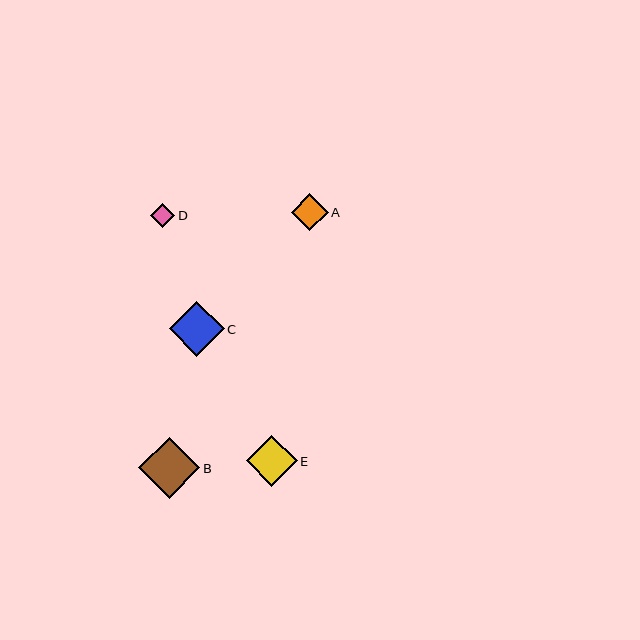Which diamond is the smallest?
Diamond D is the smallest with a size of approximately 24 pixels.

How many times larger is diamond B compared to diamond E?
Diamond B is approximately 1.2 times the size of diamond E.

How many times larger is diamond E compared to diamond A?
Diamond E is approximately 1.4 times the size of diamond A.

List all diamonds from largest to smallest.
From largest to smallest: B, C, E, A, D.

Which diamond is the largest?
Diamond B is the largest with a size of approximately 61 pixels.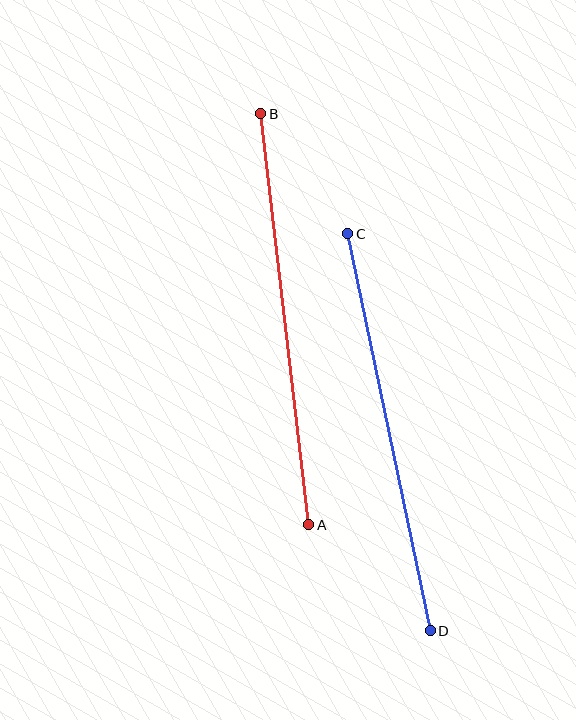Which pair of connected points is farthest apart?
Points A and B are farthest apart.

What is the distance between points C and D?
The distance is approximately 406 pixels.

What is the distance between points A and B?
The distance is approximately 414 pixels.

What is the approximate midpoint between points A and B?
The midpoint is at approximately (285, 319) pixels.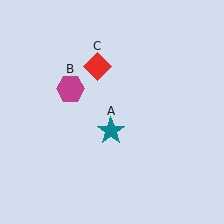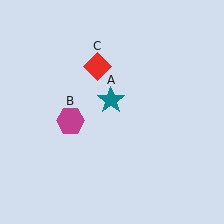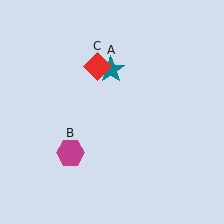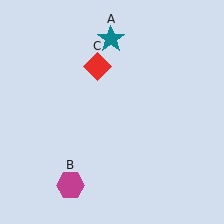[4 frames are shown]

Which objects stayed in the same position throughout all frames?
Red diamond (object C) remained stationary.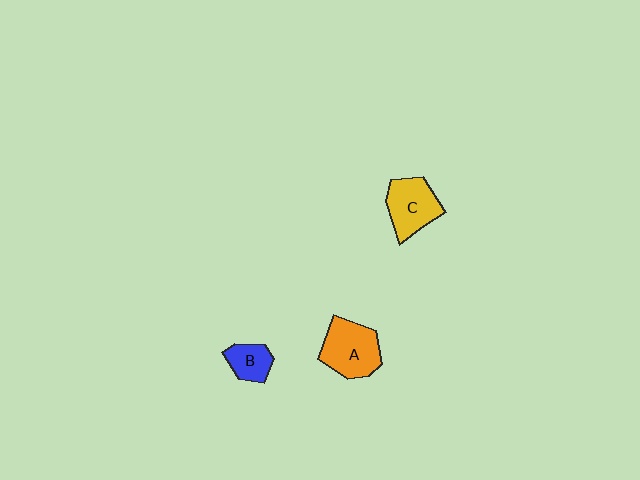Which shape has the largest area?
Shape A (orange).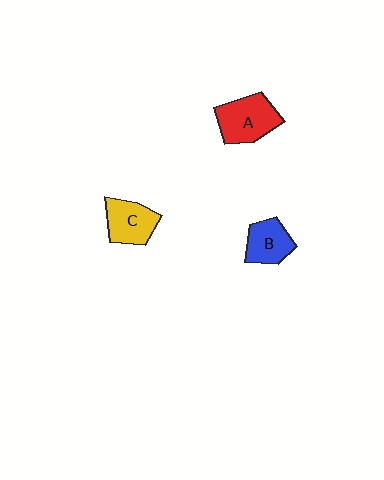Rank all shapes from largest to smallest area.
From largest to smallest: A (red), C (yellow), B (blue).